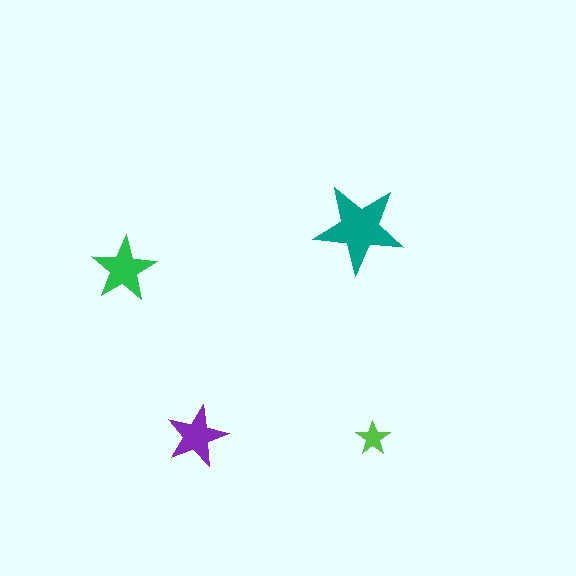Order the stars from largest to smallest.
the teal one, the green one, the purple one, the lime one.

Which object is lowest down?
The lime star is bottommost.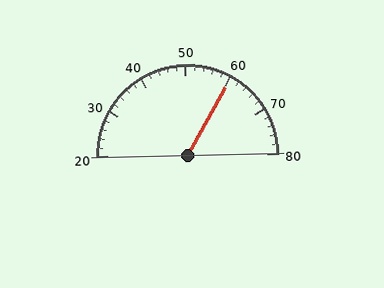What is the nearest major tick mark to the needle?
The nearest major tick mark is 60.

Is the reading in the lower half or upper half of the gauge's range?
The reading is in the upper half of the range (20 to 80).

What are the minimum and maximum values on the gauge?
The gauge ranges from 20 to 80.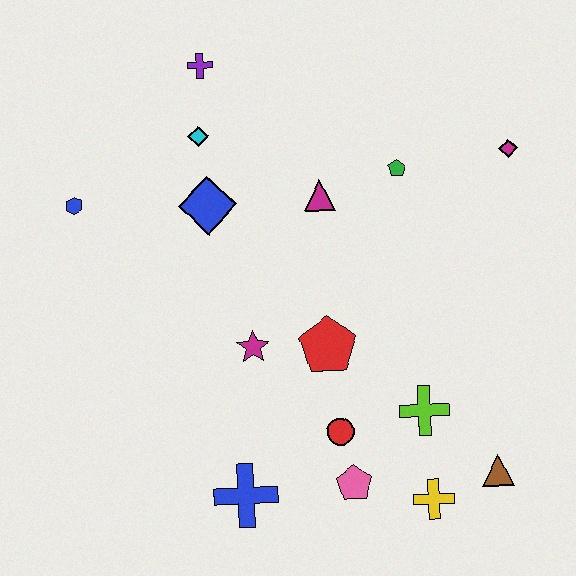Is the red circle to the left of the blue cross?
No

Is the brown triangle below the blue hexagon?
Yes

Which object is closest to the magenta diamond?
The green pentagon is closest to the magenta diamond.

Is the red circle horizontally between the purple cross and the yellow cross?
Yes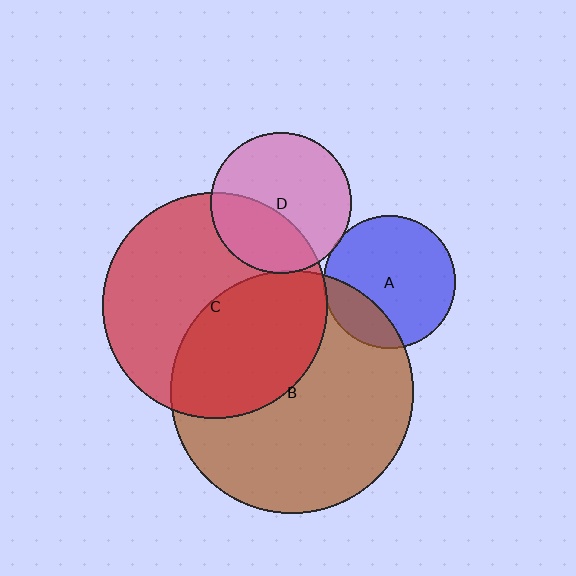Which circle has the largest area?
Circle B (brown).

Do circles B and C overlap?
Yes.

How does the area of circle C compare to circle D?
Approximately 2.5 times.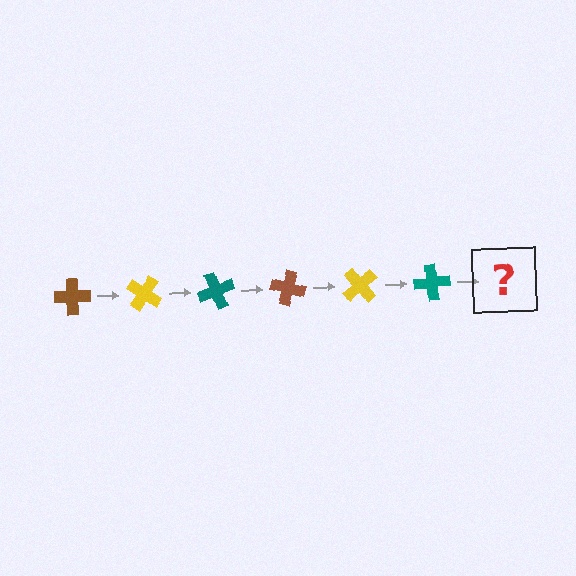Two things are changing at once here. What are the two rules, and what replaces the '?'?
The two rules are that it rotates 35 degrees each step and the color cycles through brown, yellow, and teal. The '?' should be a brown cross, rotated 210 degrees from the start.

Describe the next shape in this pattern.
It should be a brown cross, rotated 210 degrees from the start.